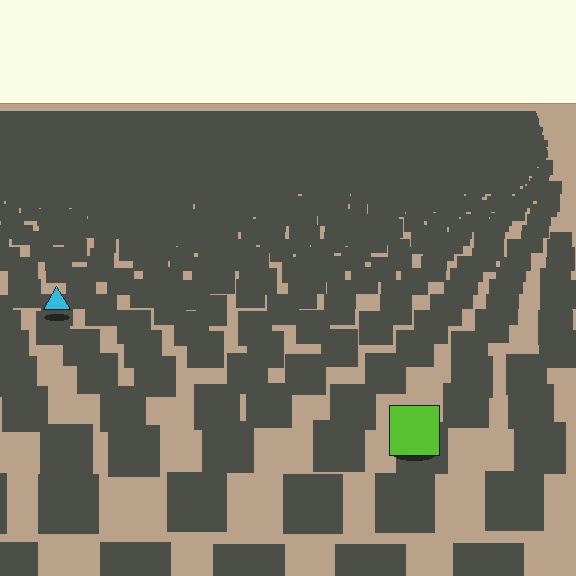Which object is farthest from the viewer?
The cyan triangle is farthest from the viewer. It appears smaller and the ground texture around it is denser.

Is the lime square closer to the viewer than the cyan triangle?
Yes. The lime square is closer — you can tell from the texture gradient: the ground texture is coarser near it.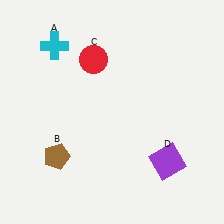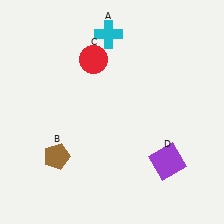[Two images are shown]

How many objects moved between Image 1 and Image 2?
1 object moved between the two images.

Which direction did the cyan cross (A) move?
The cyan cross (A) moved right.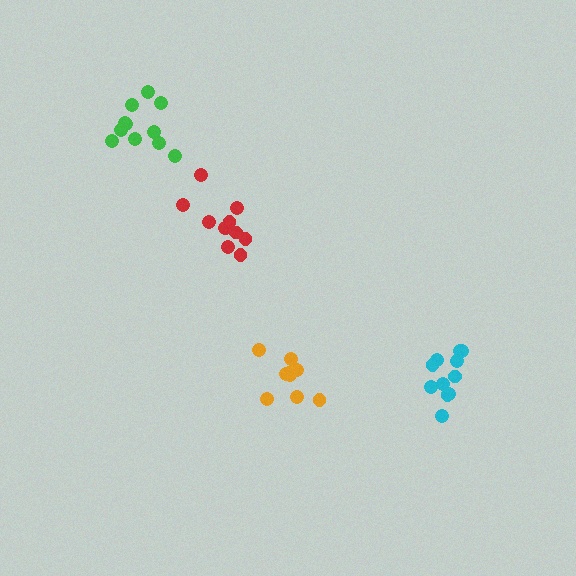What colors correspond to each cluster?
The clusters are colored: cyan, green, red, orange.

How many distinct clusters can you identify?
There are 4 distinct clusters.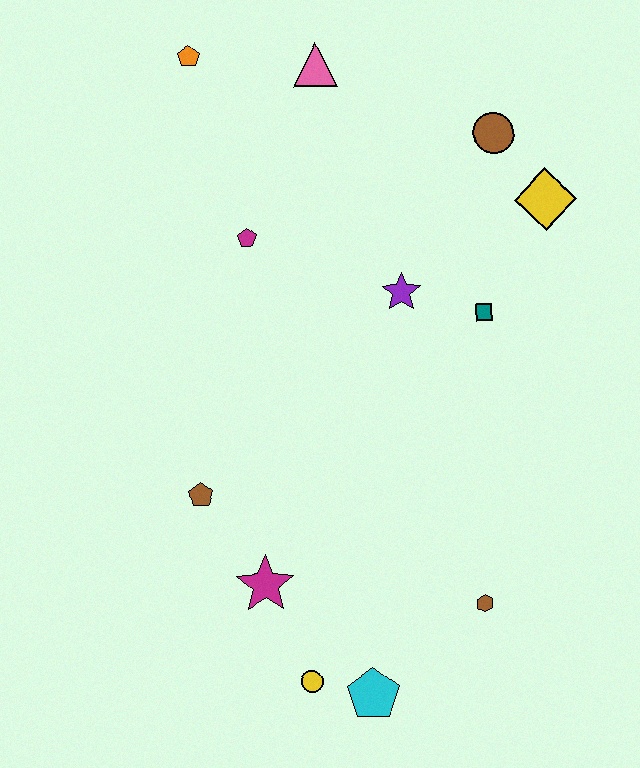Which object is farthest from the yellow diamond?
The yellow circle is farthest from the yellow diamond.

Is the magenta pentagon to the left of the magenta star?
Yes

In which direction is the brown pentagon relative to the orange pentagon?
The brown pentagon is below the orange pentagon.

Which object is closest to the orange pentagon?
The pink triangle is closest to the orange pentagon.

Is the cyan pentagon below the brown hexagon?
Yes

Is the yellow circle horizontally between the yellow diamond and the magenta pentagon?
Yes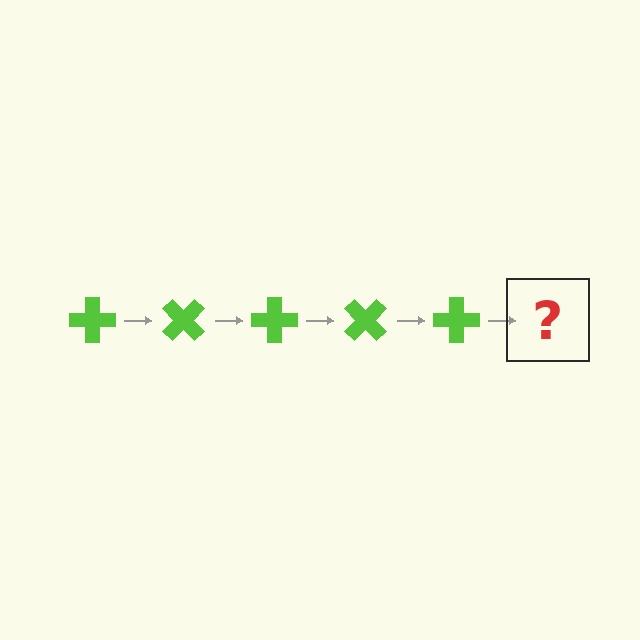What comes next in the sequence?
The next element should be a lime cross rotated 225 degrees.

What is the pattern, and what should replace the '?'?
The pattern is that the cross rotates 45 degrees each step. The '?' should be a lime cross rotated 225 degrees.